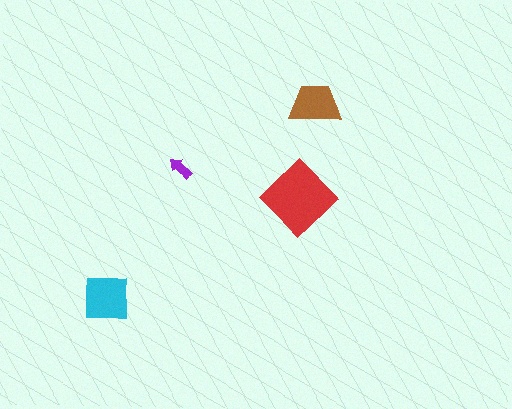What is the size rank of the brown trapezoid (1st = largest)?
3rd.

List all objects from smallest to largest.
The purple arrow, the brown trapezoid, the cyan square, the red diamond.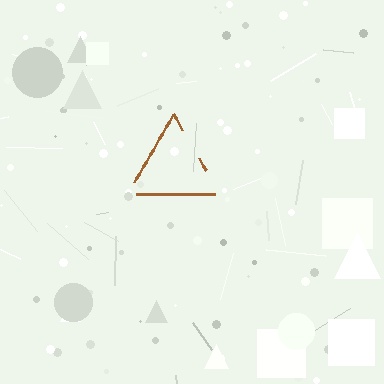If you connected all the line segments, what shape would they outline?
They would outline a triangle.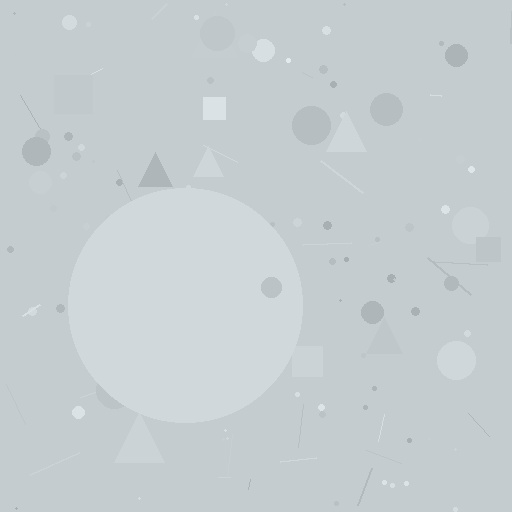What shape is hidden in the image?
A circle is hidden in the image.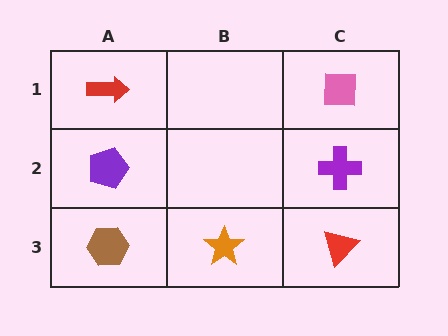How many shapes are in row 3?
3 shapes.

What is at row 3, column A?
A brown hexagon.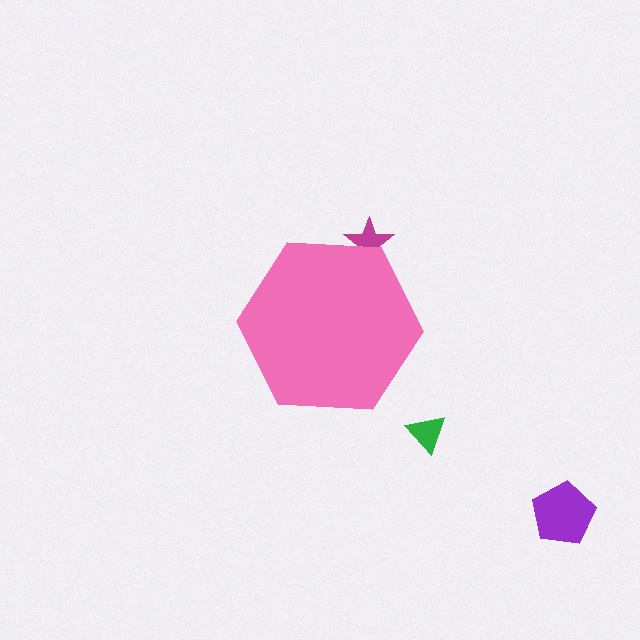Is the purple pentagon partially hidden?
No, the purple pentagon is fully visible.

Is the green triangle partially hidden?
No, the green triangle is fully visible.